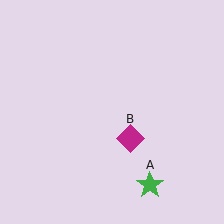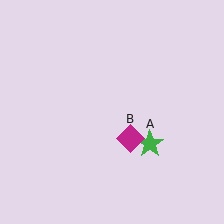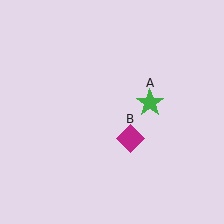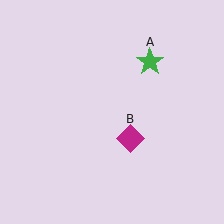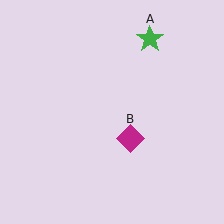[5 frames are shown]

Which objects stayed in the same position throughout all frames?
Magenta diamond (object B) remained stationary.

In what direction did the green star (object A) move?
The green star (object A) moved up.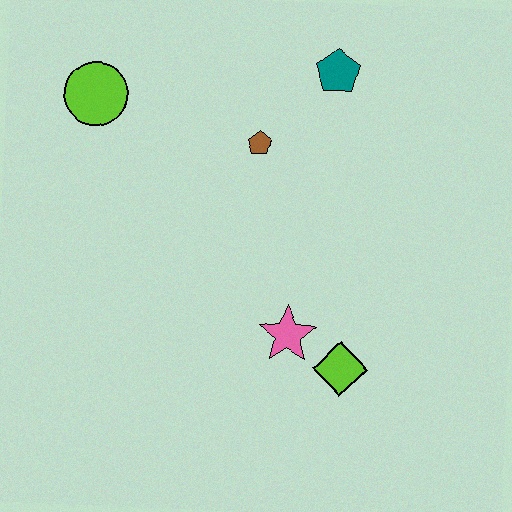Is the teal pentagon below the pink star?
No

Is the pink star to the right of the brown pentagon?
Yes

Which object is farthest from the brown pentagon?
The lime diamond is farthest from the brown pentagon.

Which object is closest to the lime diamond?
The pink star is closest to the lime diamond.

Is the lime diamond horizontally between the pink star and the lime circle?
No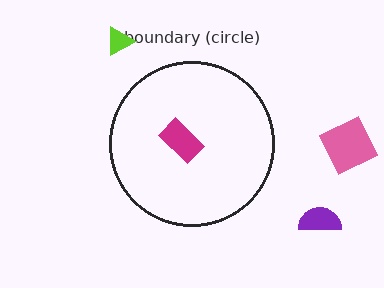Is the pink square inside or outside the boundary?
Outside.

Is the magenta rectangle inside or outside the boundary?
Inside.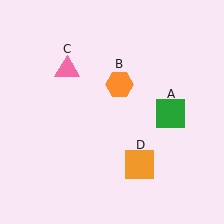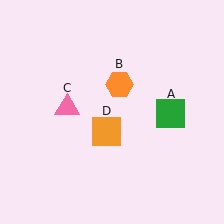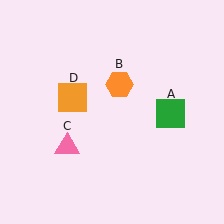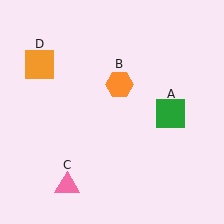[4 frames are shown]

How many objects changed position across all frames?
2 objects changed position: pink triangle (object C), orange square (object D).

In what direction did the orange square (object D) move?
The orange square (object D) moved up and to the left.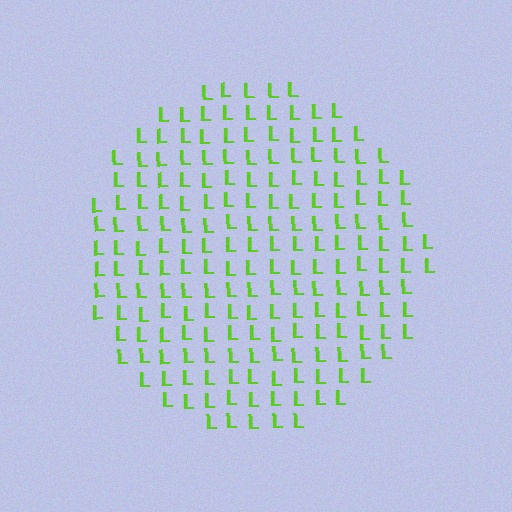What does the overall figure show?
The overall figure shows a circle.